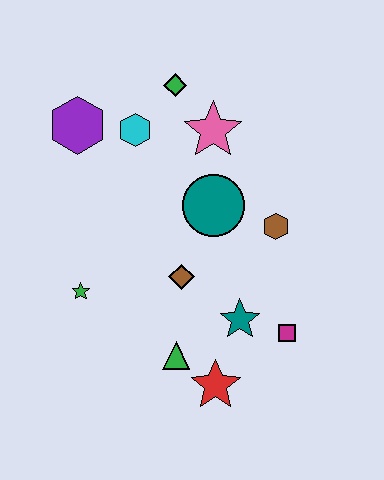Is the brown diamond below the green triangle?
No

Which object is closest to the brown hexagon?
The teal circle is closest to the brown hexagon.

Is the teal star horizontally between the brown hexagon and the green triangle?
Yes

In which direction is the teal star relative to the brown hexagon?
The teal star is below the brown hexagon.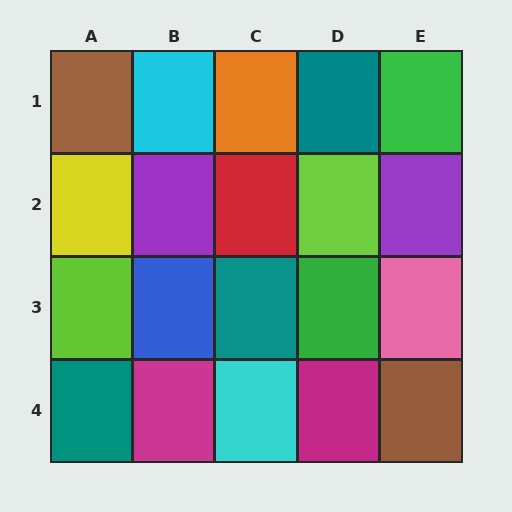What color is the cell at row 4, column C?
Cyan.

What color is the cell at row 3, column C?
Teal.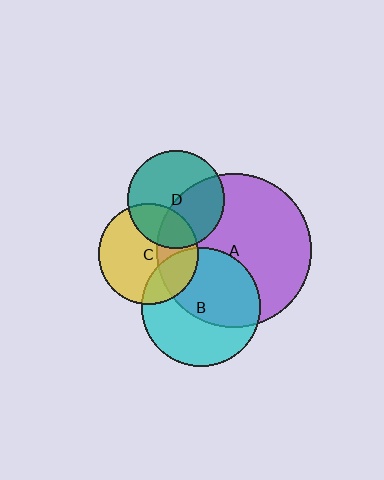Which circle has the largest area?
Circle A (purple).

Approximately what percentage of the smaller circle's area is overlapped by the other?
Approximately 35%.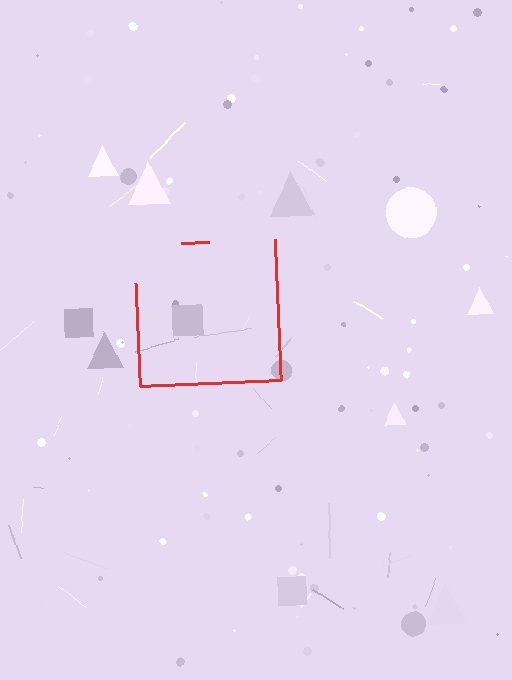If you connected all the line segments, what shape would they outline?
They would outline a square.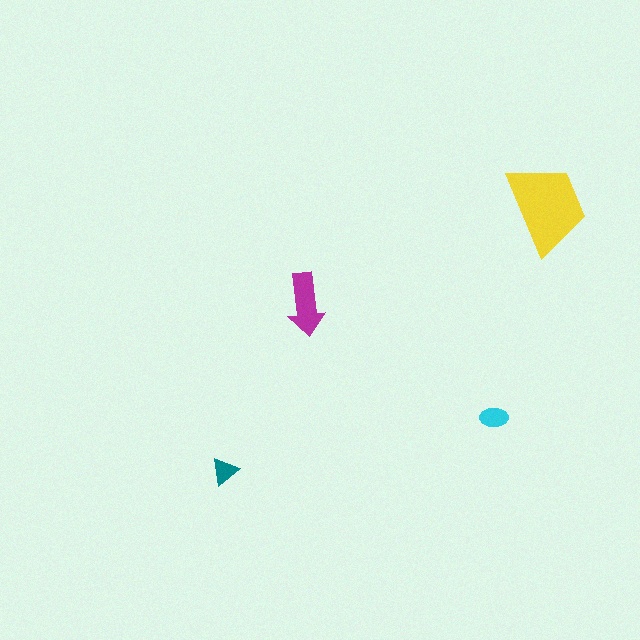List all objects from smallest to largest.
The teal triangle, the cyan ellipse, the magenta arrow, the yellow trapezoid.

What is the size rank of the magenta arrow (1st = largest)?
2nd.